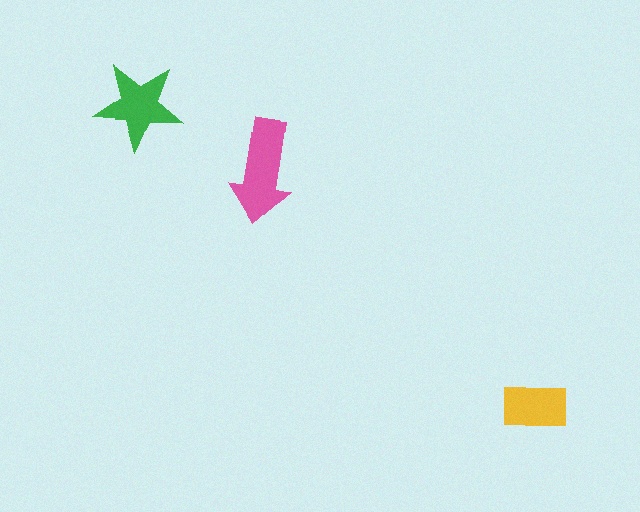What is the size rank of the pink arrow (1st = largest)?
1st.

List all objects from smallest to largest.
The yellow rectangle, the green star, the pink arrow.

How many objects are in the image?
There are 3 objects in the image.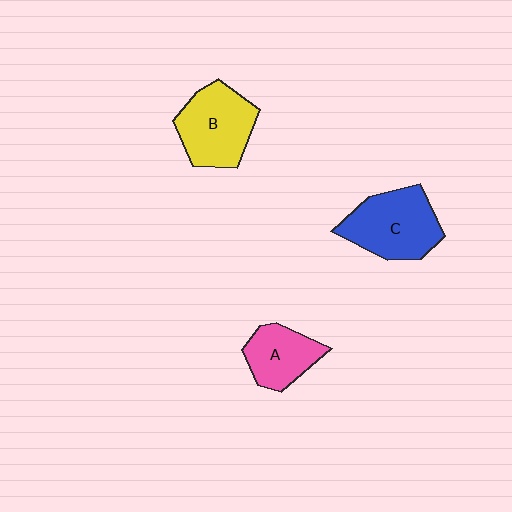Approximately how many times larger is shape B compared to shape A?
Approximately 1.4 times.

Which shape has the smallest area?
Shape A (pink).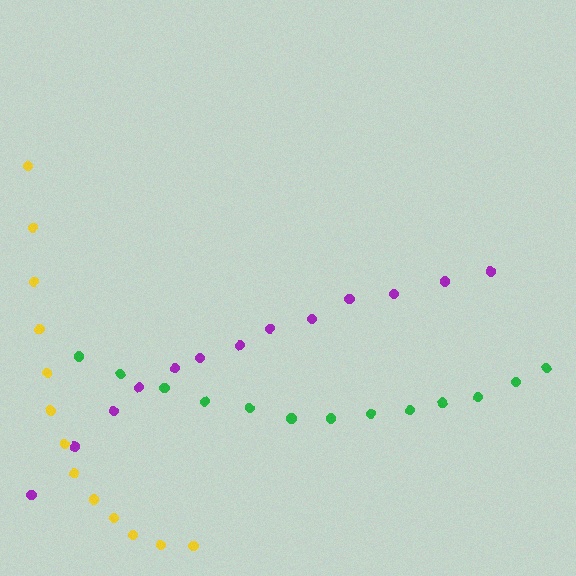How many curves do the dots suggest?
There are 3 distinct paths.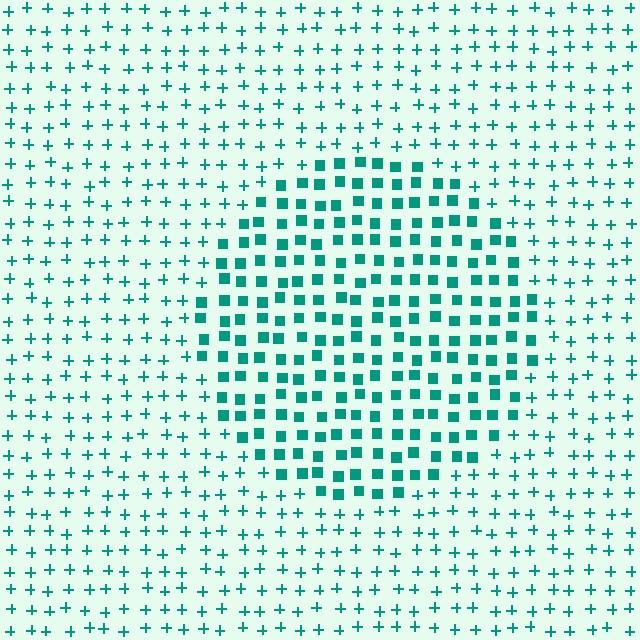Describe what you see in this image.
The image is filled with small teal elements arranged in a uniform grid. A circle-shaped region contains squares, while the surrounding area contains plus signs. The boundary is defined purely by the change in element shape.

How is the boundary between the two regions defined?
The boundary is defined by a change in element shape: squares inside vs. plus signs outside. All elements share the same color and spacing.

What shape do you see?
I see a circle.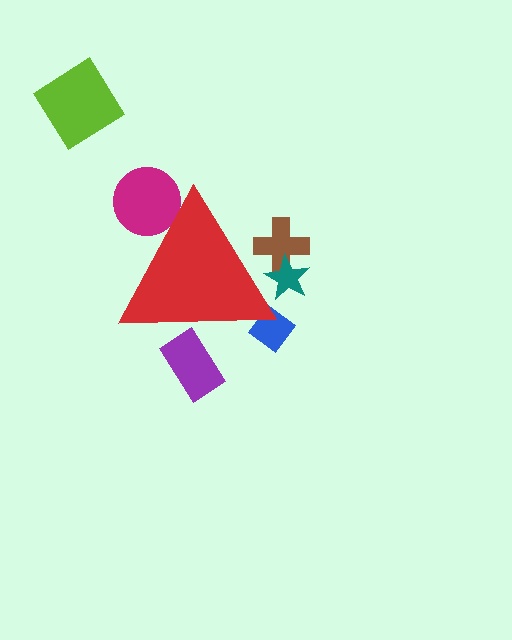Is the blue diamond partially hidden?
Yes, the blue diamond is partially hidden behind the red triangle.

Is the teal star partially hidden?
Yes, the teal star is partially hidden behind the red triangle.